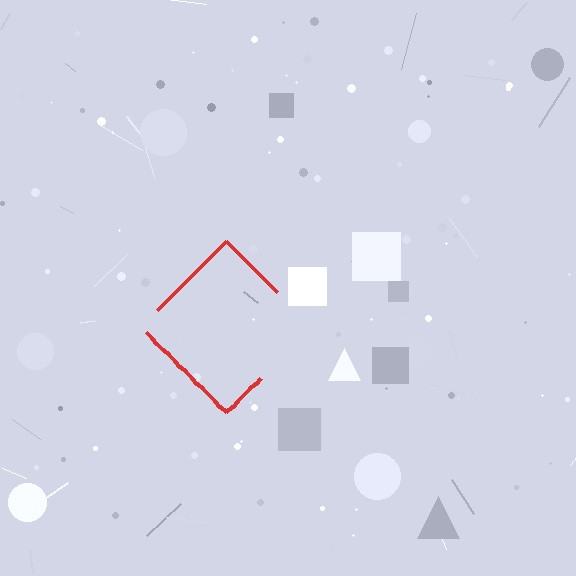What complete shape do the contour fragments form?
The contour fragments form a diamond.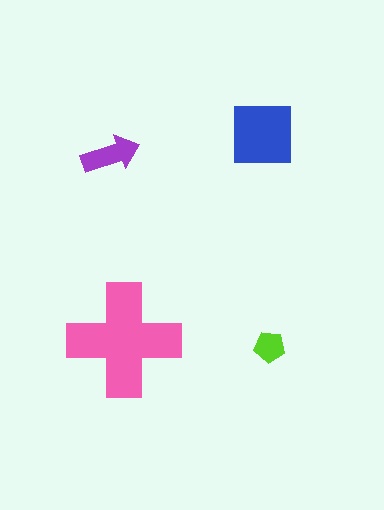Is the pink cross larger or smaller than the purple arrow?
Larger.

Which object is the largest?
The pink cross.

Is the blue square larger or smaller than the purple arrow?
Larger.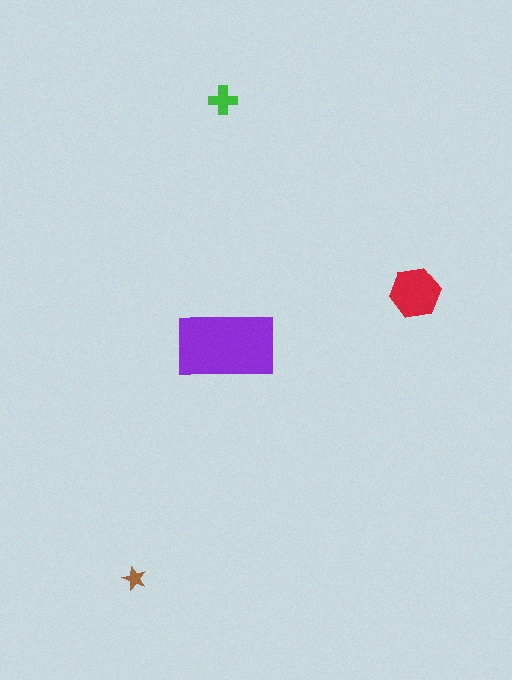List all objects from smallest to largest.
The brown star, the green cross, the red hexagon, the purple rectangle.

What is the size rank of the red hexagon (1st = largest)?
2nd.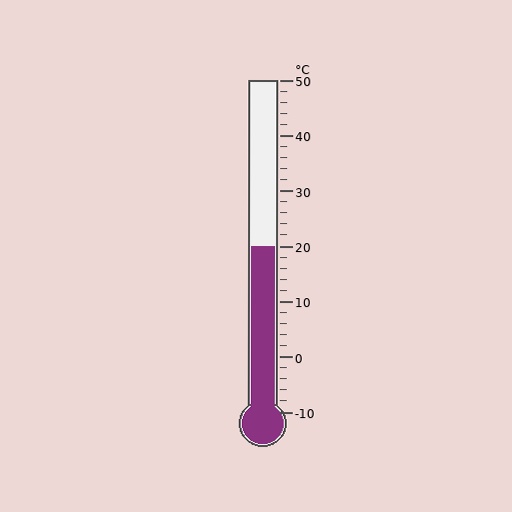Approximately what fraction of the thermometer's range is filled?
The thermometer is filled to approximately 50% of its range.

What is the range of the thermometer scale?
The thermometer scale ranges from -10°C to 50°C.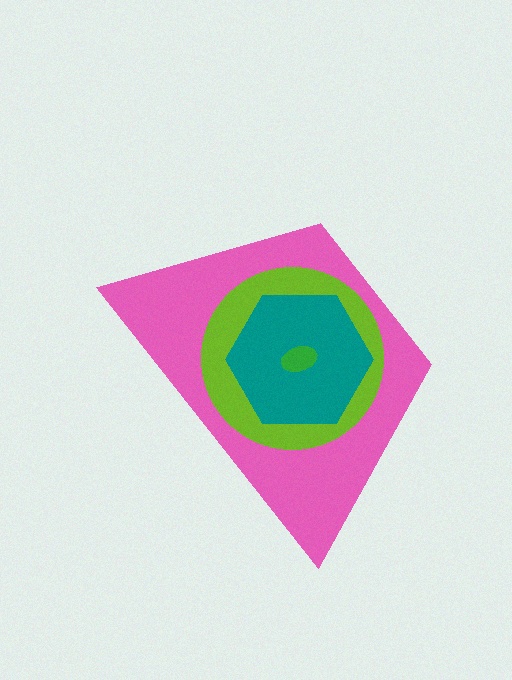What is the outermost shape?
The pink trapezoid.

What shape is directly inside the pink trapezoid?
The lime circle.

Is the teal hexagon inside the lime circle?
Yes.